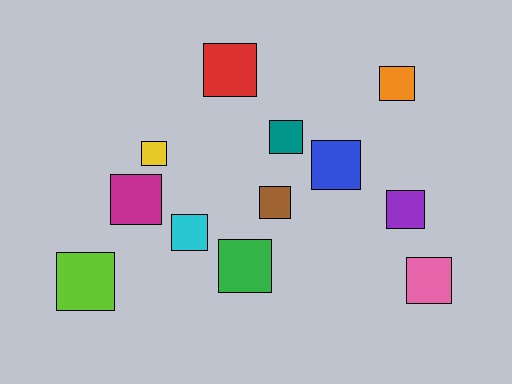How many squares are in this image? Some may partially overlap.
There are 12 squares.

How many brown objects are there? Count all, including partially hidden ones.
There is 1 brown object.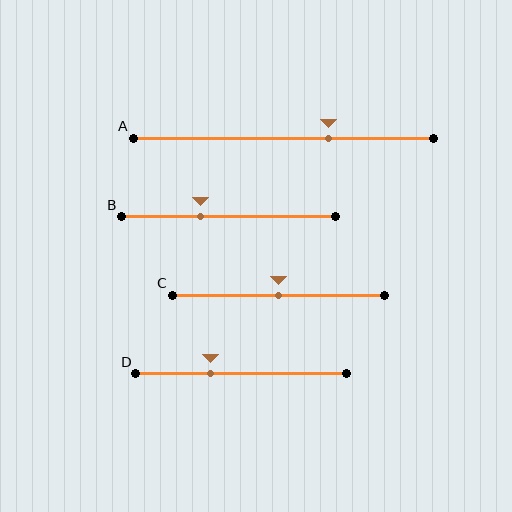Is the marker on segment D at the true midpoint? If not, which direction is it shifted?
No, the marker on segment D is shifted to the left by about 15% of the segment length.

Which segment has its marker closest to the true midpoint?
Segment C has its marker closest to the true midpoint.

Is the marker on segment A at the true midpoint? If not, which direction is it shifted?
No, the marker on segment A is shifted to the right by about 15% of the segment length.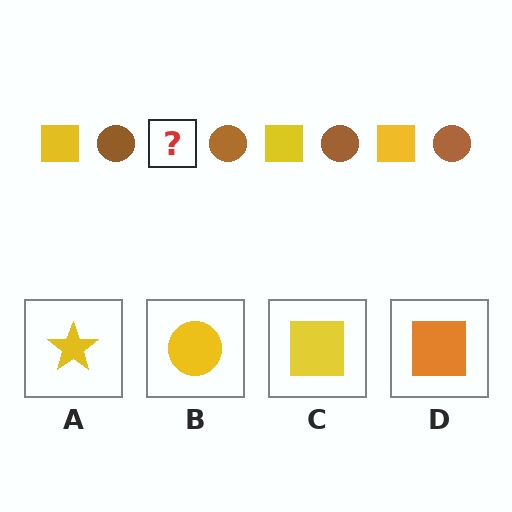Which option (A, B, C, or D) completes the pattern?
C.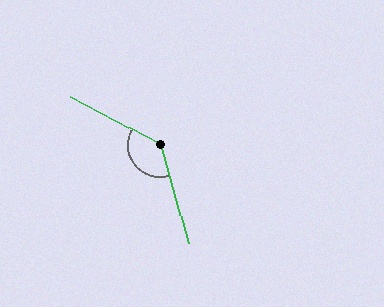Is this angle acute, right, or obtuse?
It is obtuse.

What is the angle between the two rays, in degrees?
Approximately 133 degrees.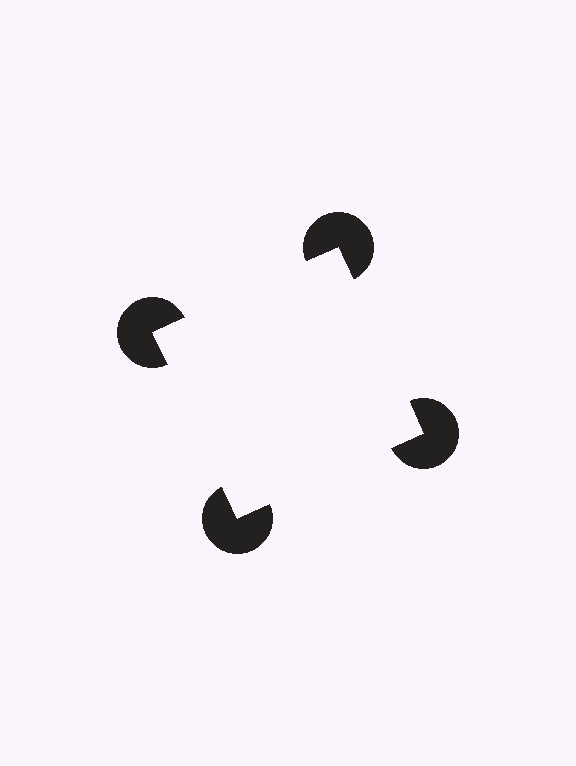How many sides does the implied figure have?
4 sides.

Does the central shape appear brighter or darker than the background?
It typically appears slightly brighter than the background, even though no actual brightness change is drawn.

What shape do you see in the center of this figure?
An illusory square — its edges are inferred from the aligned wedge cuts in the pac-man discs, not physically drawn.